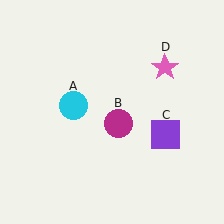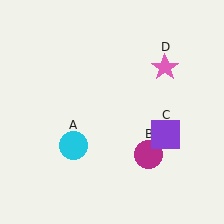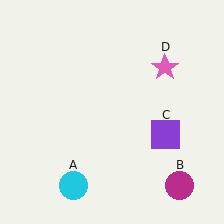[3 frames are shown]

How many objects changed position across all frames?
2 objects changed position: cyan circle (object A), magenta circle (object B).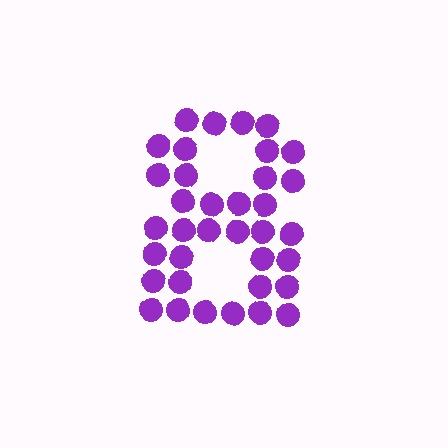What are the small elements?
The small elements are circles.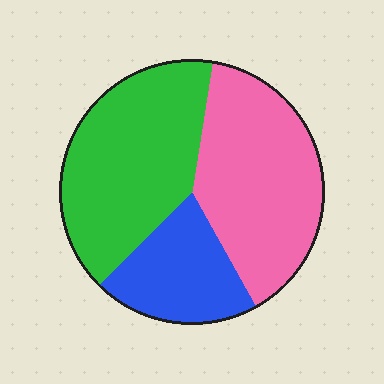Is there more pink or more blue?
Pink.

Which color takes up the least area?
Blue, at roughly 20%.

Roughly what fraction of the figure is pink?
Pink covers roughly 40% of the figure.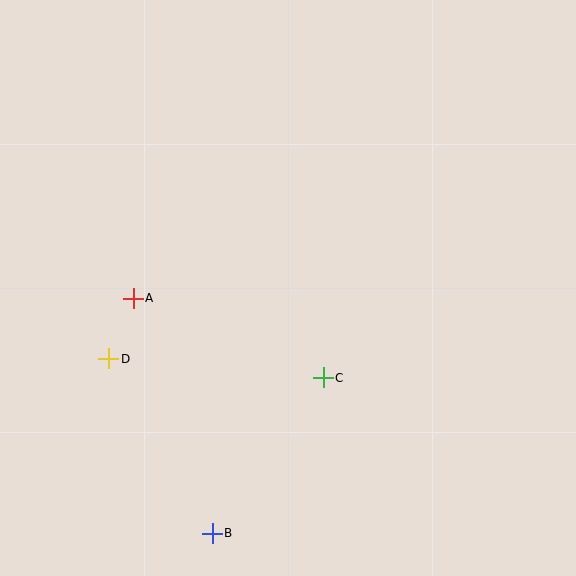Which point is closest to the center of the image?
Point C at (323, 378) is closest to the center.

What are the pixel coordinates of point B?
Point B is at (212, 533).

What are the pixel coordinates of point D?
Point D is at (109, 359).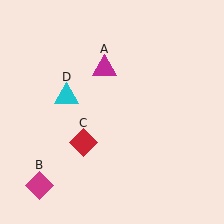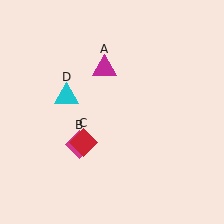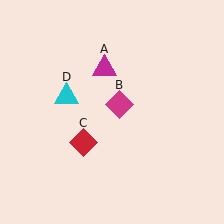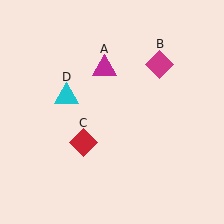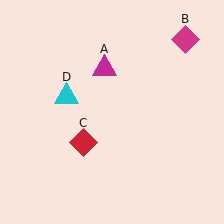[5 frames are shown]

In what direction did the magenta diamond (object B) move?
The magenta diamond (object B) moved up and to the right.